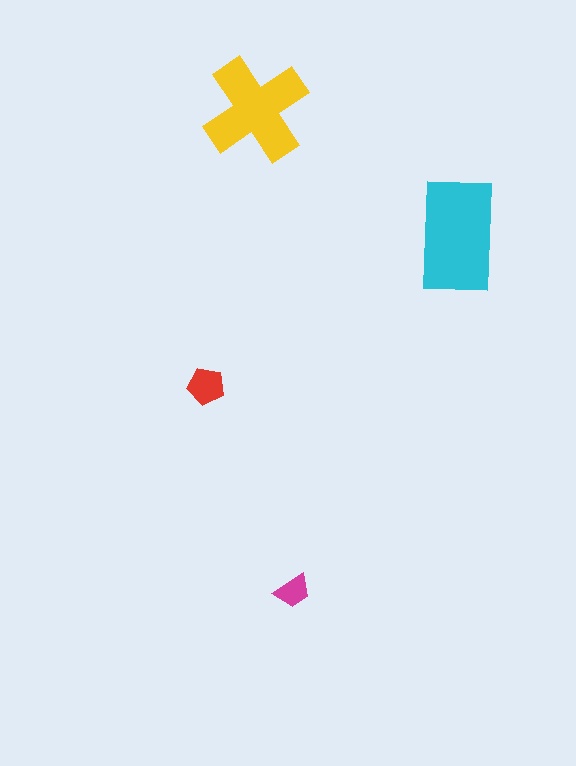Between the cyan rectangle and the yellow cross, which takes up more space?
The cyan rectangle.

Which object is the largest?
The cyan rectangle.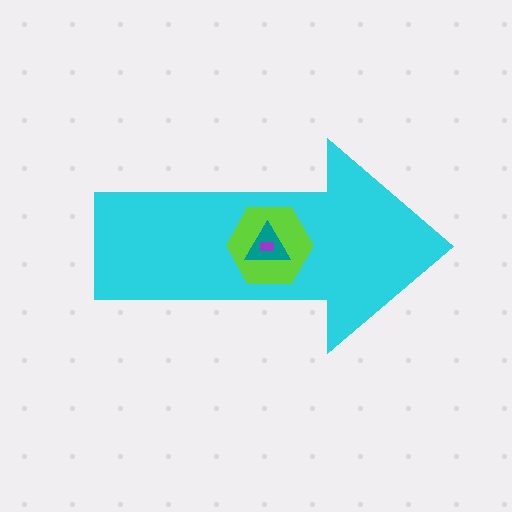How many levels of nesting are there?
4.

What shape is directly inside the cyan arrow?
The lime hexagon.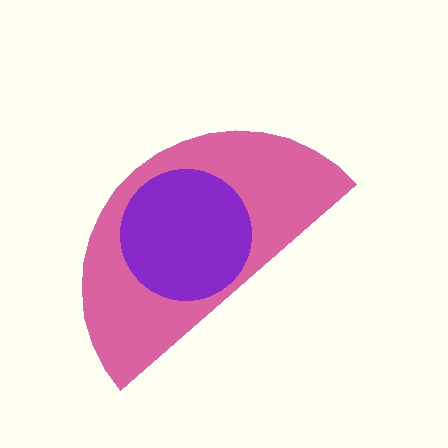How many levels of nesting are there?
2.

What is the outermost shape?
The pink semicircle.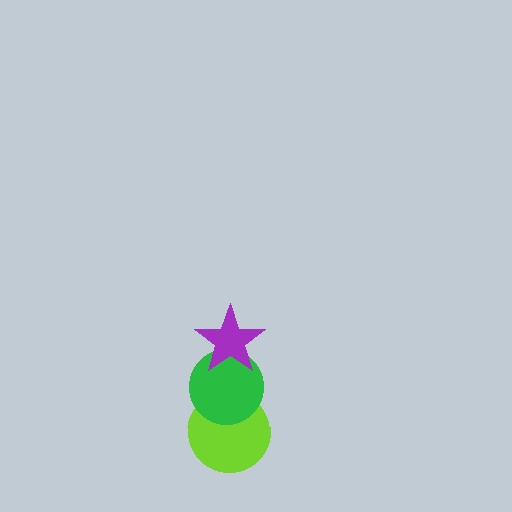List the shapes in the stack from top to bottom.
From top to bottom: the purple star, the green circle, the lime circle.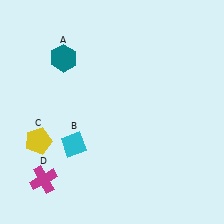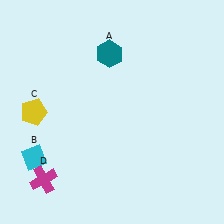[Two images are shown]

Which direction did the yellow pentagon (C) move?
The yellow pentagon (C) moved up.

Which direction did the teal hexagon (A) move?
The teal hexagon (A) moved right.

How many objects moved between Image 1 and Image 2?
3 objects moved between the two images.